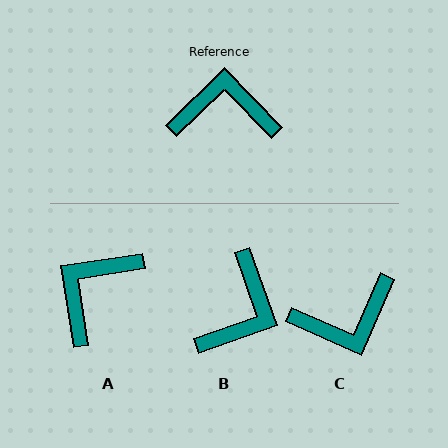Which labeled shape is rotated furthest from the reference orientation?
C, about 158 degrees away.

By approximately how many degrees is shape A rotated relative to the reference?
Approximately 55 degrees counter-clockwise.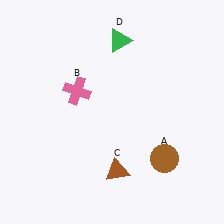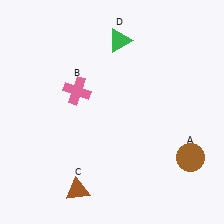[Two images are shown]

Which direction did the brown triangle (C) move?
The brown triangle (C) moved left.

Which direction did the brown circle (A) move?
The brown circle (A) moved right.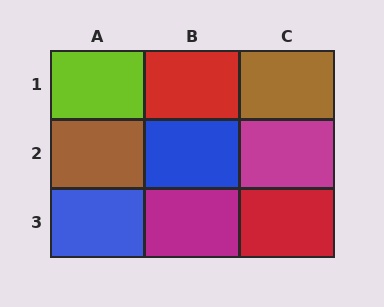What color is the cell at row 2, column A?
Brown.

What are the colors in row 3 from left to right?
Blue, magenta, red.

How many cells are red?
2 cells are red.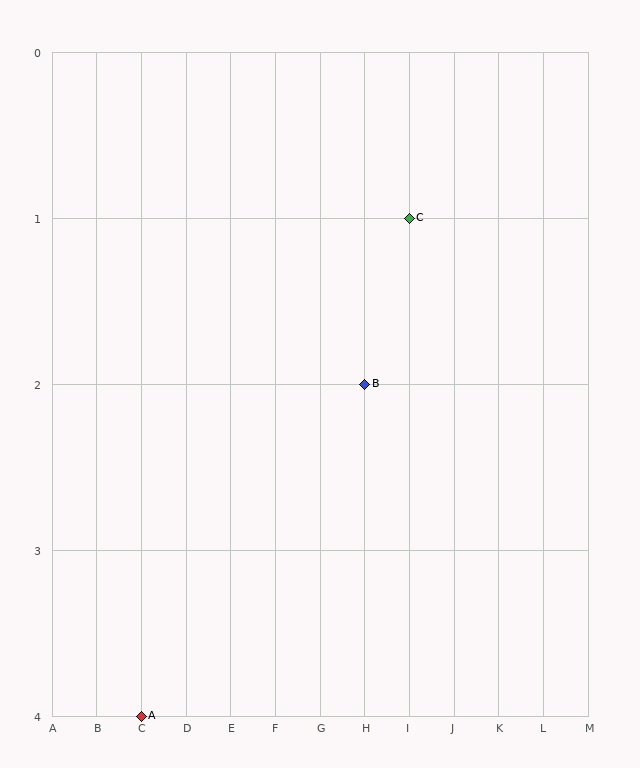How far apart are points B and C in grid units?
Points B and C are 1 column and 1 row apart (about 1.4 grid units diagonally).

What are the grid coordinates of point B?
Point B is at grid coordinates (H, 2).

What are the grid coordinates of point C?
Point C is at grid coordinates (I, 1).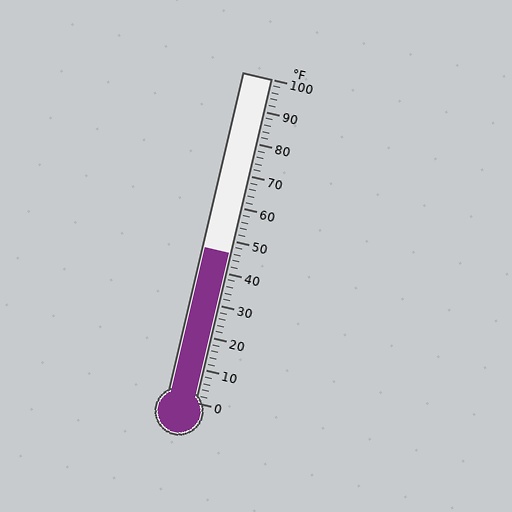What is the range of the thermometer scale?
The thermometer scale ranges from 0°F to 100°F.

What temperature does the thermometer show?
The thermometer shows approximately 46°F.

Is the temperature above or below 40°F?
The temperature is above 40°F.